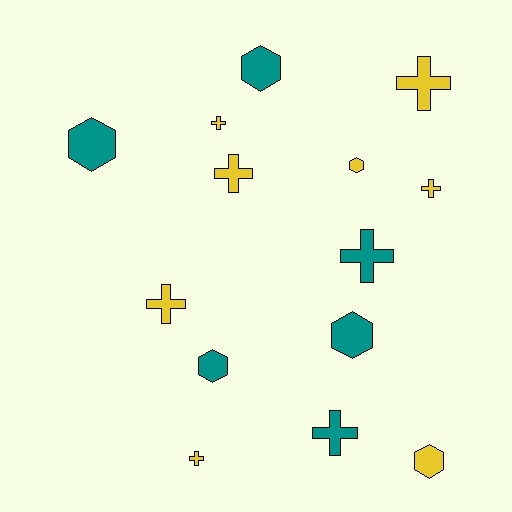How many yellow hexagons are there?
There are 2 yellow hexagons.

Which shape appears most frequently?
Cross, with 8 objects.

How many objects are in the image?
There are 14 objects.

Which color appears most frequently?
Yellow, with 8 objects.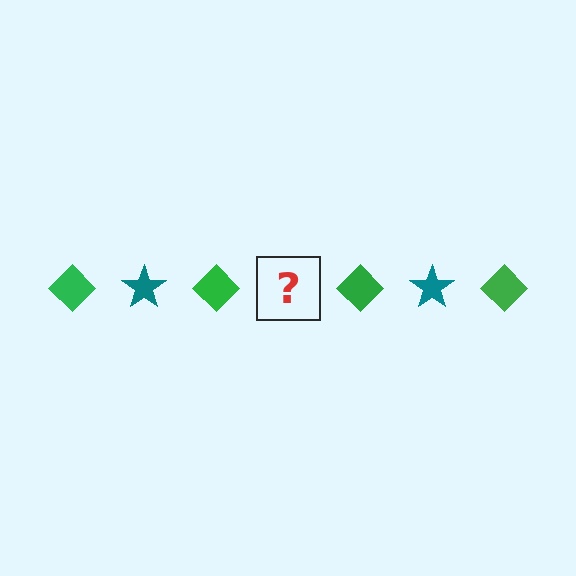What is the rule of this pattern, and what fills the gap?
The rule is that the pattern alternates between green diamond and teal star. The gap should be filled with a teal star.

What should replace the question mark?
The question mark should be replaced with a teal star.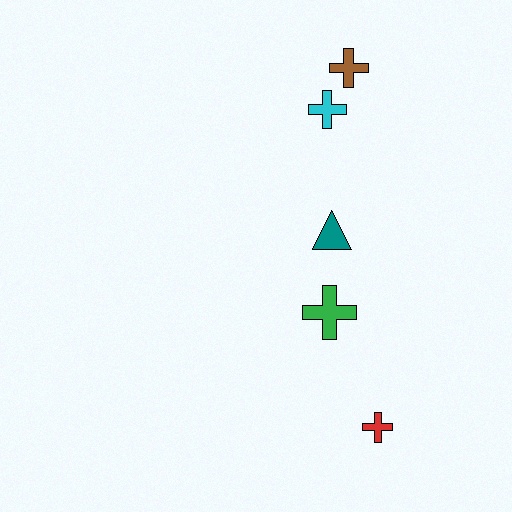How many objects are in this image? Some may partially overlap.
There are 5 objects.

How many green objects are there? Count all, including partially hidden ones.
There is 1 green object.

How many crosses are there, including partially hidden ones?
There are 4 crosses.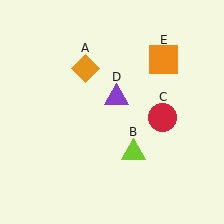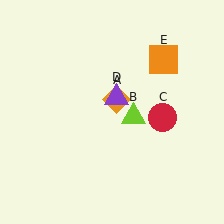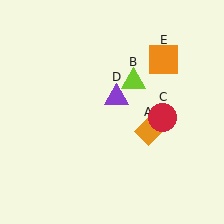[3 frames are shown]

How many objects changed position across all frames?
2 objects changed position: orange diamond (object A), lime triangle (object B).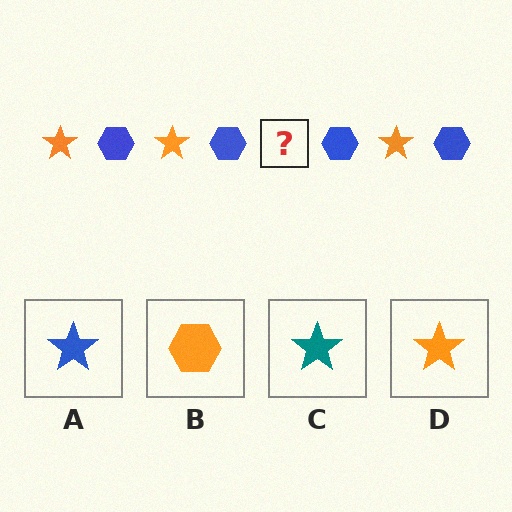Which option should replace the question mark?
Option D.